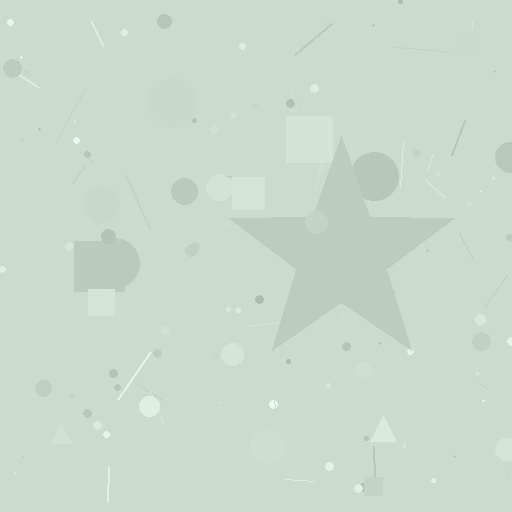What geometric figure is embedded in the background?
A star is embedded in the background.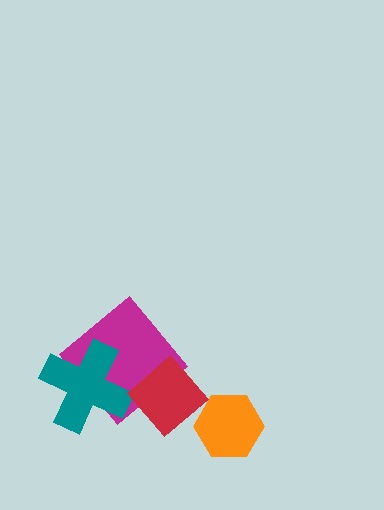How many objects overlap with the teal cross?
1 object overlaps with the teal cross.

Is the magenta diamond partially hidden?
Yes, it is partially covered by another shape.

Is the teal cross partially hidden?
No, no other shape covers it.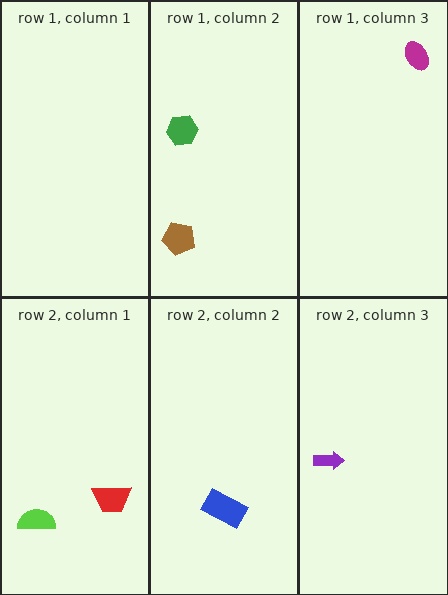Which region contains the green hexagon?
The row 1, column 2 region.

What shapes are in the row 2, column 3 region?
The purple arrow.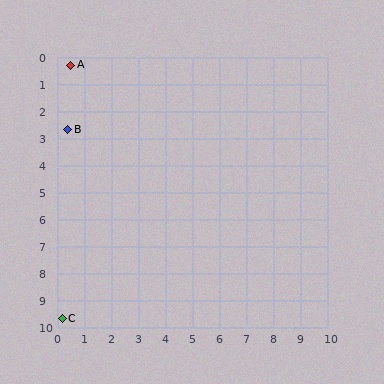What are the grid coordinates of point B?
Point B is at approximately (0.4, 2.7).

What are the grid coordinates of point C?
Point C is at approximately (0.2, 9.7).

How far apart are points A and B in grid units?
Points A and B are about 2.4 grid units apart.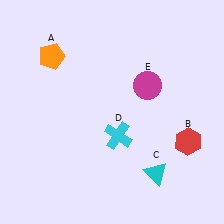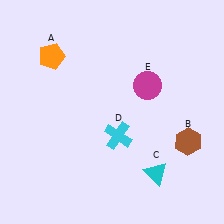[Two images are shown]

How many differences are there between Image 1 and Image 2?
There is 1 difference between the two images.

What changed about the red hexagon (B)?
In Image 1, B is red. In Image 2, it changed to brown.